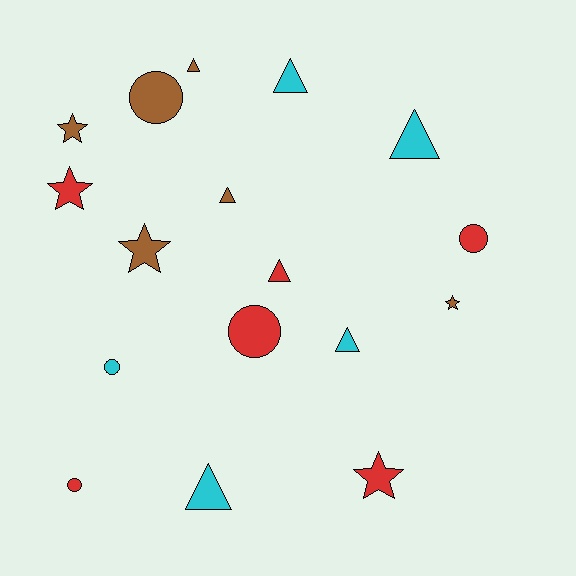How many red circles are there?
There are 3 red circles.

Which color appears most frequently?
Brown, with 6 objects.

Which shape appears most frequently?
Triangle, with 7 objects.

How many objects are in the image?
There are 17 objects.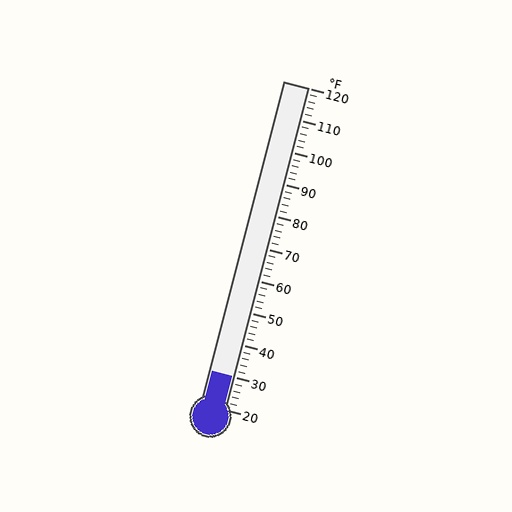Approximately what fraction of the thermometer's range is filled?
The thermometer is filled to approximately 10% of its range.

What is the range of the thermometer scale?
The thermometer scale ranges from 20°F to 120°F.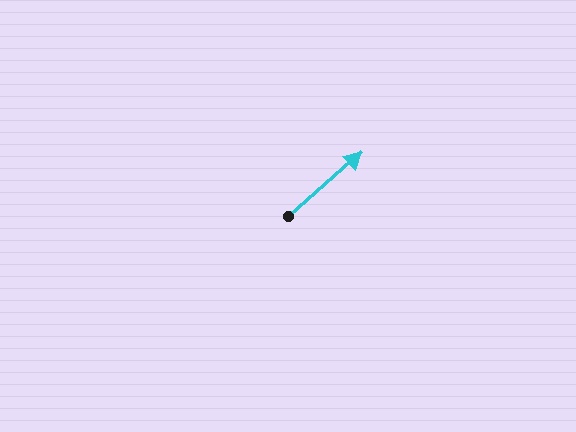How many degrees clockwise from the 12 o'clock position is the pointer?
Approximately 49 degrees.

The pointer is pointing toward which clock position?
Roughly 2 o'clock.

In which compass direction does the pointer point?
Northeast.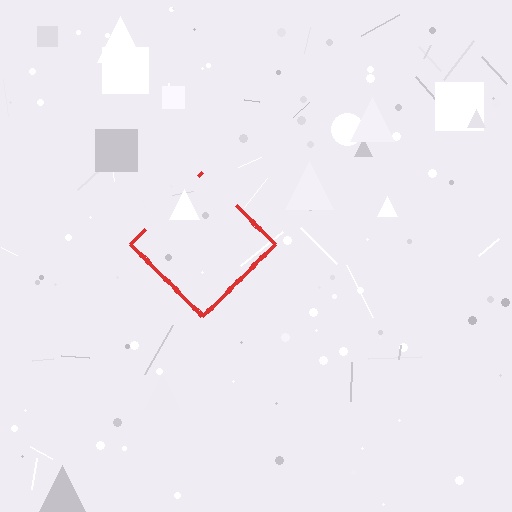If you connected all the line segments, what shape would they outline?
They would outline a diamond.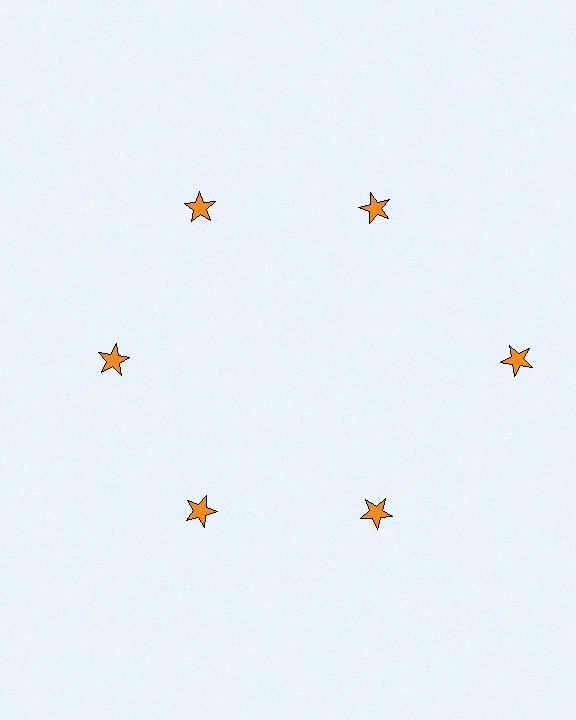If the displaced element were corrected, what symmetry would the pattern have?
It would have 6-fold rotational symmetry — the pattern would map onto itself every 60 degrees.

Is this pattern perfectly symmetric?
No. The 6 orange stars are arranged in a ring, but one element near the 3 o'clock position is pushed outward from the center, breaking the 6-fold rotational symmetry.